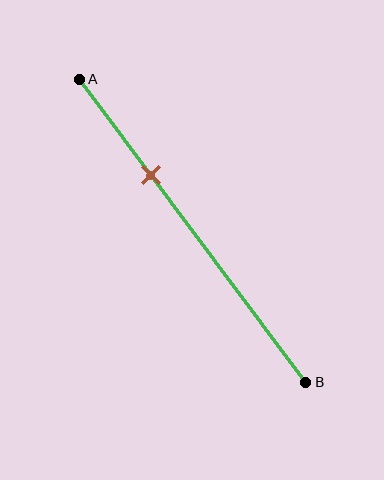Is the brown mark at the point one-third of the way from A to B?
Yes, the mark is approximately at the one-third point.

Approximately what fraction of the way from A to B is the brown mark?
The brown mark is approximately 30% of the way from A to B.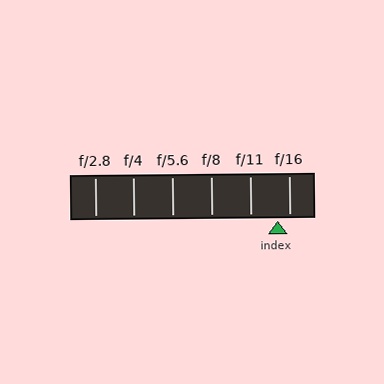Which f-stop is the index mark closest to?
The index mark is closest to f/16.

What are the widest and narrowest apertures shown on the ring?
The widest aperture shown is f/2.8 and the narrowest is f/16.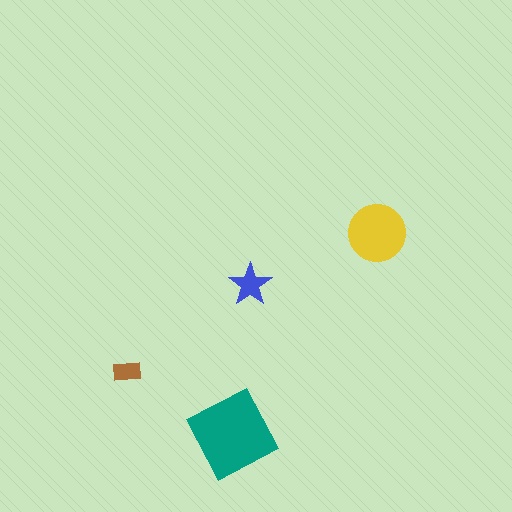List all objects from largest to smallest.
The teal diamond, the yellow circle, the blue star, the brown rectangle.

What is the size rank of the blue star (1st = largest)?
3rd.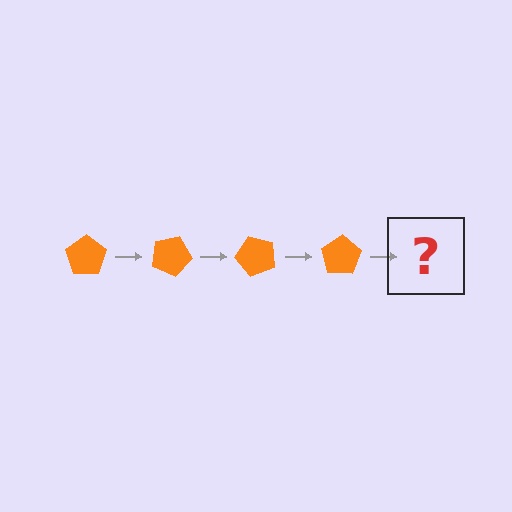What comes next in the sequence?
The next element should be an orange pentagon rotated 100 degrees.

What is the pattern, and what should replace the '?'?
The pattern is that the pentagon rotates 25 degrees each step. The '?' should be an orange pentagon rotated 100 degrees.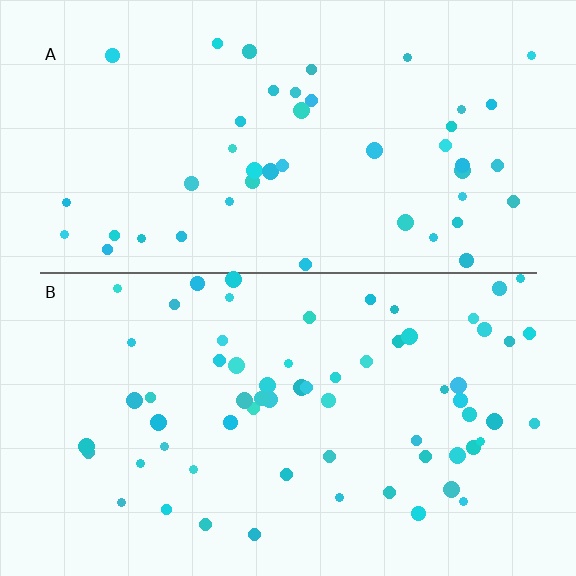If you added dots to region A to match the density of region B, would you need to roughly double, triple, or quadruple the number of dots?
Approximately double.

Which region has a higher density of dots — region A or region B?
B (the bottom).